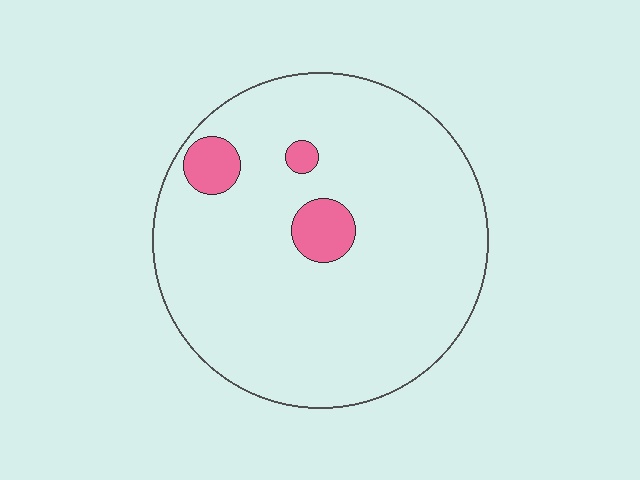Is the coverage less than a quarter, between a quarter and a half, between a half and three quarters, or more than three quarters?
Less than a quarter.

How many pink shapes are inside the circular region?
3.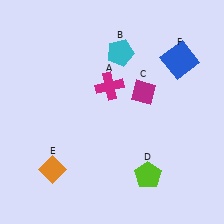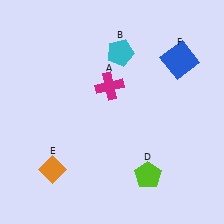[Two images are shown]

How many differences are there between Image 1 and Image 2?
There is 1 difference between the two images.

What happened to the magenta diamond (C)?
The magenta diamond (C) was removed in Image 2. It was in the top-right area of Image 1.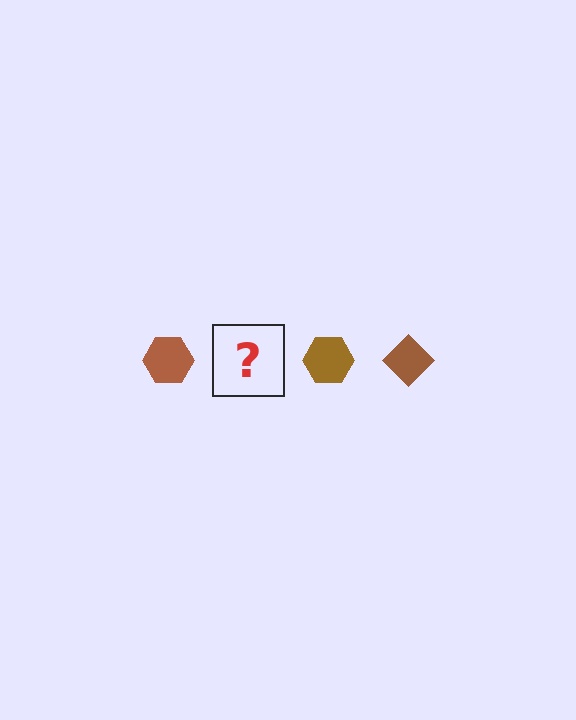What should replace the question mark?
The question mark should be replaced with a brown diamond.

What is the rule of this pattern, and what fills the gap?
The rule is that the pattern cycles through hexagon, diamond shapes in brown. The gap should be filled with a brown diamond.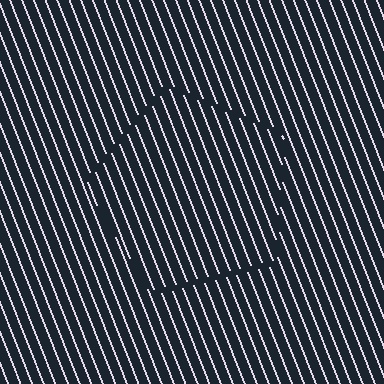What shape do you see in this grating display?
An illusory pentagon. The interior of the shape contains the same grating, shifted by half a period — the contour is defined by the phase discontinuity where line-ends from the inner and outer gratings abut.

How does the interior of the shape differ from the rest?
The interior of the shape contains the same grating, shifted by half a period — the contour is defined by the phase discontinuity where line-ends from the inner and outer gratings abut.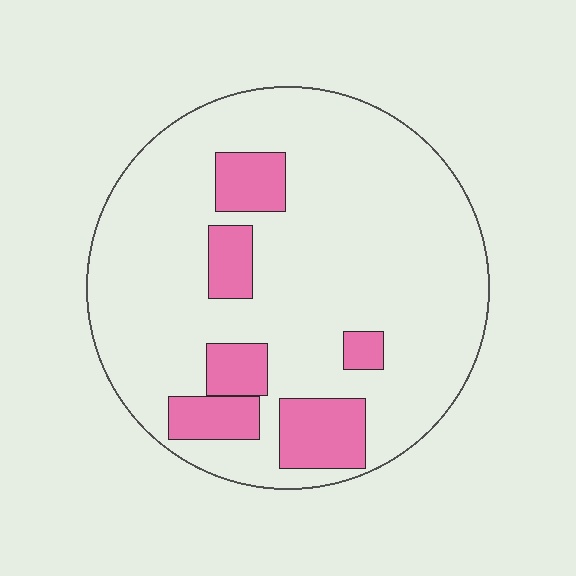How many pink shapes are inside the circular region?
6.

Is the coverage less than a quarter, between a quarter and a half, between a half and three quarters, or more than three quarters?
Less than a quarter.